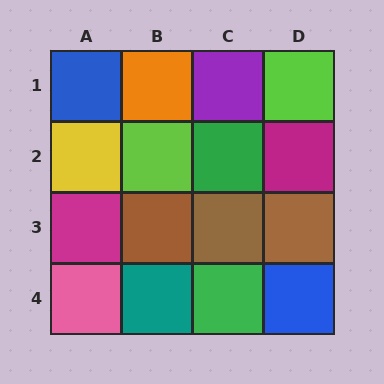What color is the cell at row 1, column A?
Blue.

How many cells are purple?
1 cell is purple.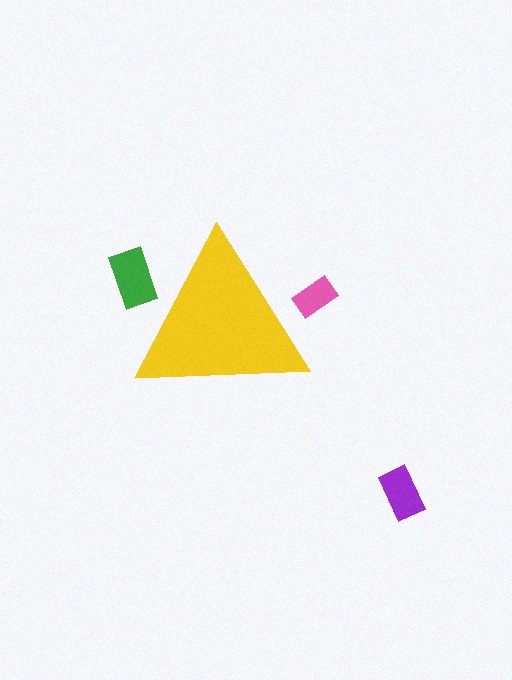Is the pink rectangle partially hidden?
Yes, the pink rectangle is partially hidden behind the yellow triangle.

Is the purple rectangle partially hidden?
No, the purple rectangle is fully visible.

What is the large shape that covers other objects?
A yellow triangle.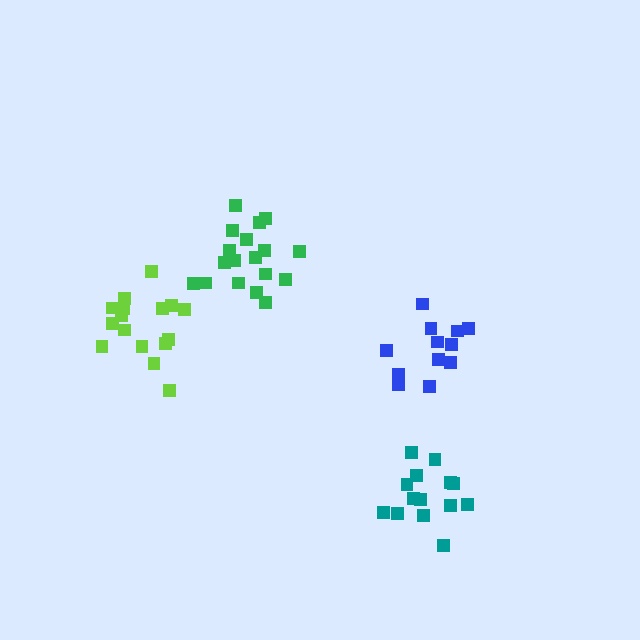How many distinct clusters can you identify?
There are 4 distinct clusters.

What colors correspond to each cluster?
The clusters are colored: blue, green, lime, teal.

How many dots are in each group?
Group 1: 12 dots, Group 2: 18 dots, Group 3: 16 dots, Group 4: 14 dots (60 total).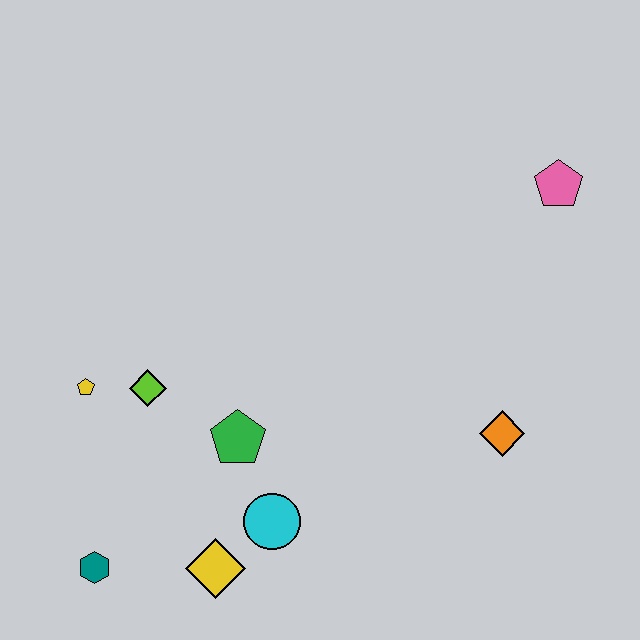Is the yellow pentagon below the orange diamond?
No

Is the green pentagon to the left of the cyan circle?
Yes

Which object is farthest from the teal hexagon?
The pink pentagon is farthest from the teal hexagon.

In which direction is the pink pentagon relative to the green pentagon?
The pink pentagon is to the right of the green pentagon.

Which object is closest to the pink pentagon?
The orange diamond is closest to the pink pentagon.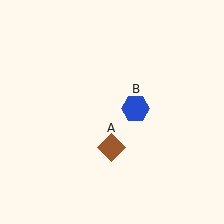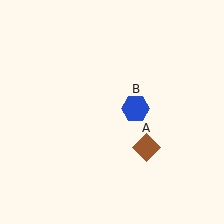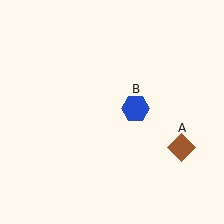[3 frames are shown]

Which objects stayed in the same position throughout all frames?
Blue hexagon (object B) remained stationary.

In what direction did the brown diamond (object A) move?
The brown diamond (object A) moved right.